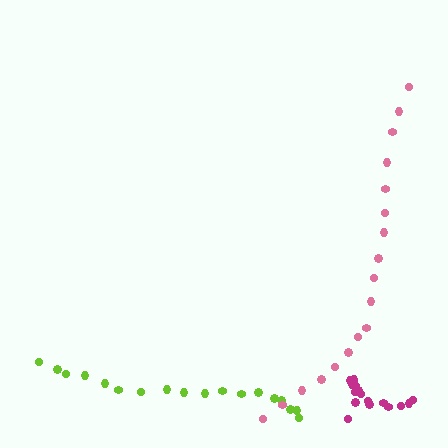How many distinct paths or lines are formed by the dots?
There are 3 distinct paths.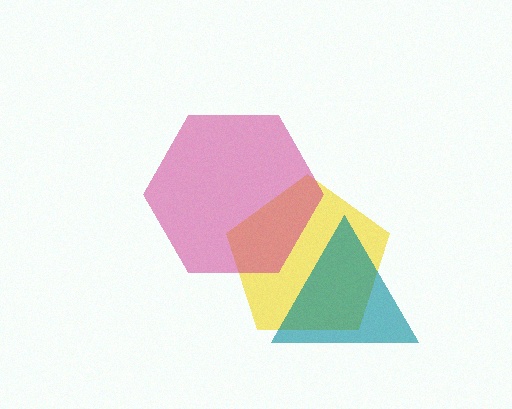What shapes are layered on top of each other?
The layered shapes are: a yellow pentagon, a teal triangle, a magenta hexagon.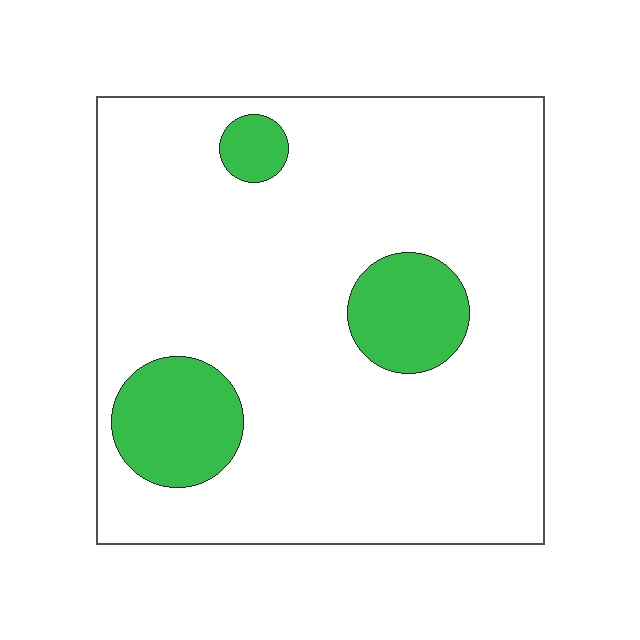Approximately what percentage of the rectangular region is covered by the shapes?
Approximately 15%.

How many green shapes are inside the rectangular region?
3.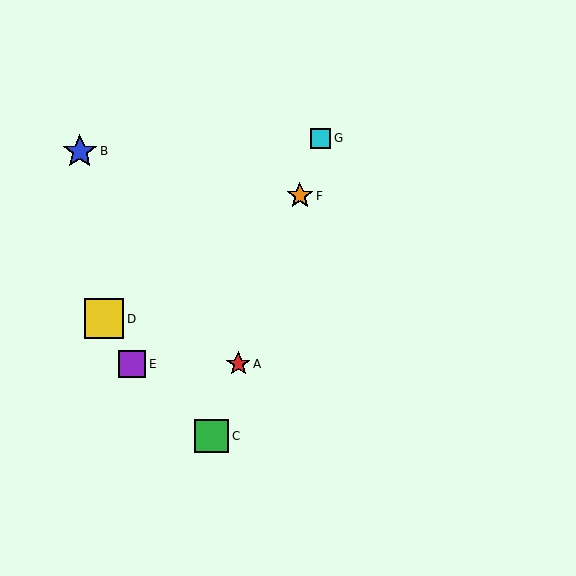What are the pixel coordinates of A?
Object A is at (238, 364).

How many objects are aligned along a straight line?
4 objects (A, C, F, G) are aligned along a straight line.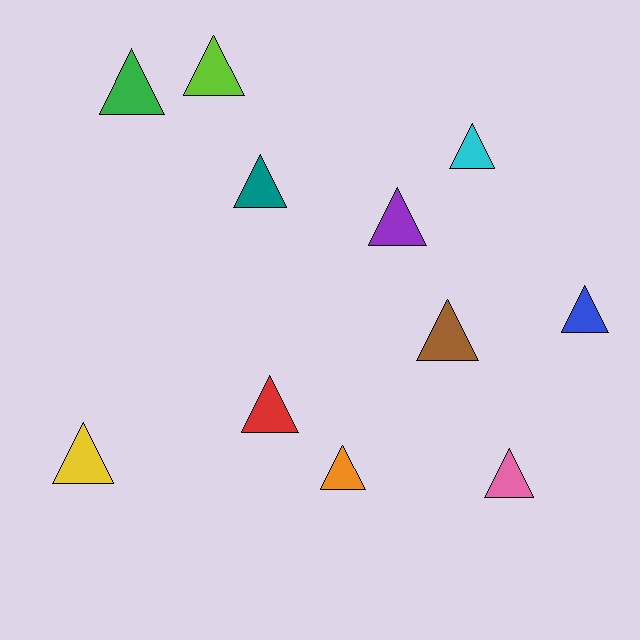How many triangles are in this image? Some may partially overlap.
There are 11 triangles.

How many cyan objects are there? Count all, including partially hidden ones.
There is 1 cyan object.